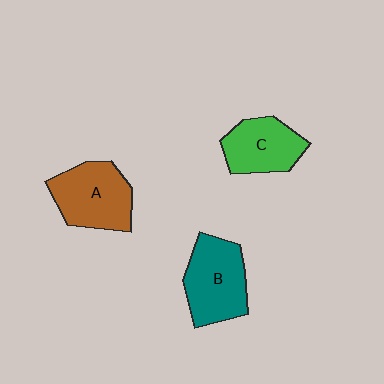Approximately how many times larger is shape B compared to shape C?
Approximately 1.2 times.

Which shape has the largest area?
Shape B (teal).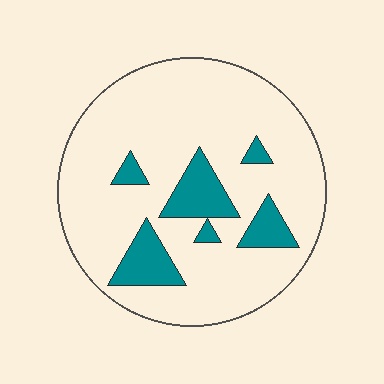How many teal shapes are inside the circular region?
6.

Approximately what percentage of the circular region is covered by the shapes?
Approximately 15%.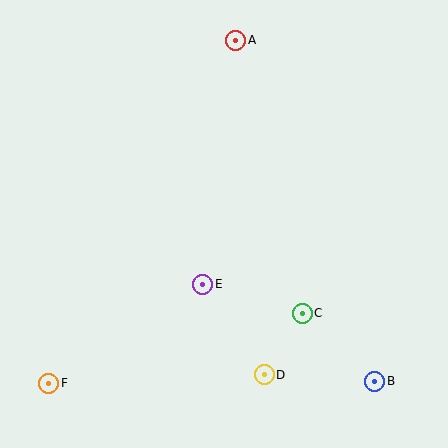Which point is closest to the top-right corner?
Point A is closest to the top-right corner.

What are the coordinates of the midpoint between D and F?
The midpoint between D and F is at (157, 379).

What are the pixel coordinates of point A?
Point A is at (236, 40).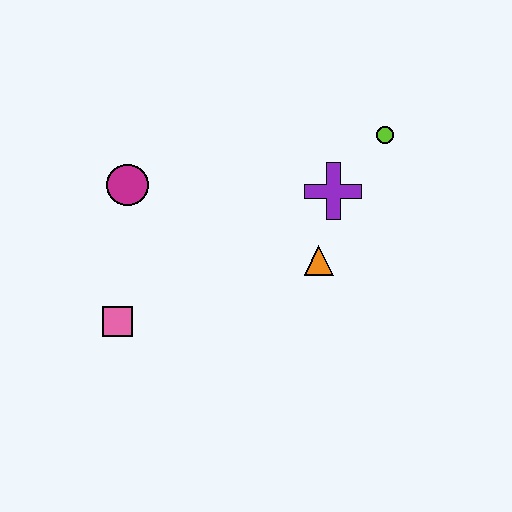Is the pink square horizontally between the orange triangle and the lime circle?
No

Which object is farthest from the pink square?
The lime circle is farthest from the pink square.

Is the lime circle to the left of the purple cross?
No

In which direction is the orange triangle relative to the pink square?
The orange triangle is to the right of the pink square.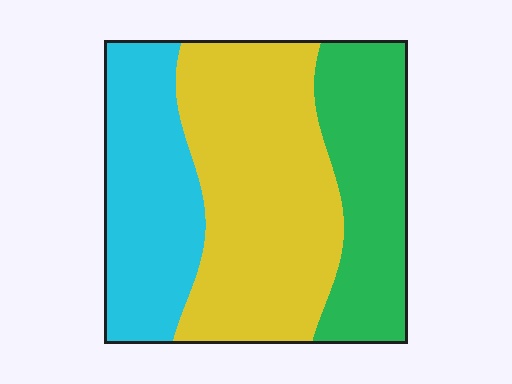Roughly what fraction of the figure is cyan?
Cyan takes up between a quarter and a half of the figure.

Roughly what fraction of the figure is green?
Green takes up about one quarter (1/4) of the figure.